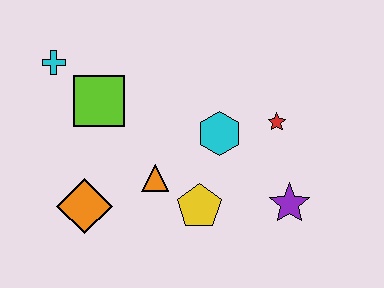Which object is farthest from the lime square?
The purple star is farthest from the lime square.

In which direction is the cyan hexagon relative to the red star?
The cyan hexagon is to the left of the red star.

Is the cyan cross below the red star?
No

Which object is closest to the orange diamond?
The orange triangle is closest to the orange diamond.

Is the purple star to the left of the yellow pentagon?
No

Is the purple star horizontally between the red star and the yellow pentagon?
No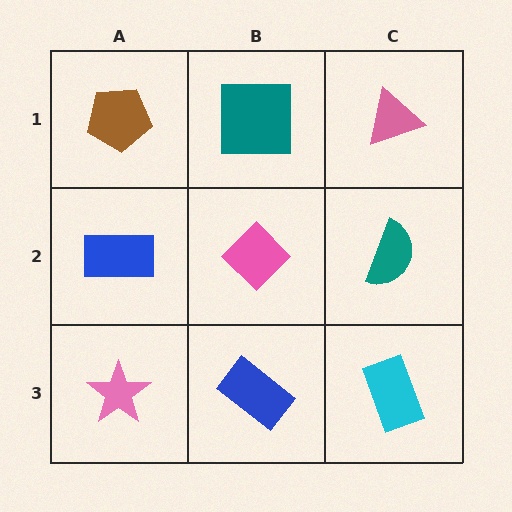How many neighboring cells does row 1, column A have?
2.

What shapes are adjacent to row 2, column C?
A pink triangle (row 1, column C), a cyan rectangle (row 3, column C), a pink diamond (row 2, column B).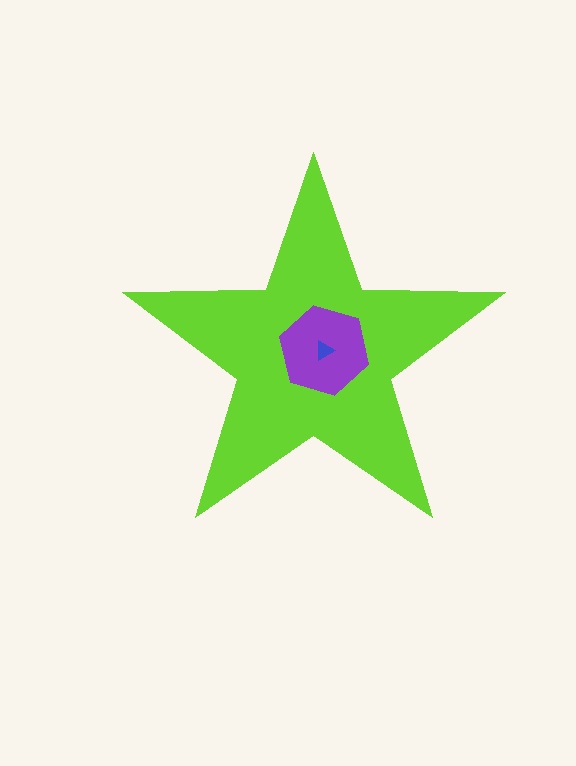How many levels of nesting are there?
3.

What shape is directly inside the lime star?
The purple hexagon.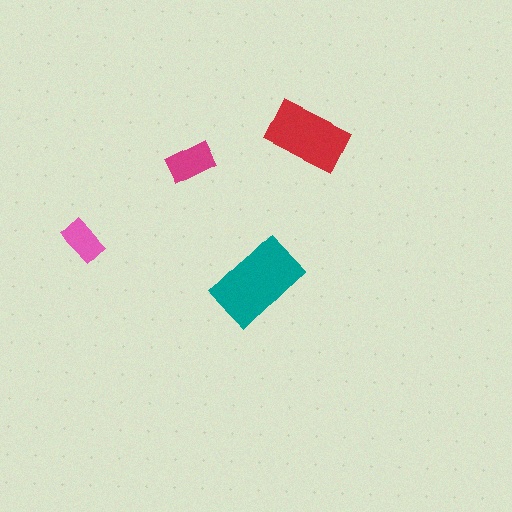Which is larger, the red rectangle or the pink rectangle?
The red one.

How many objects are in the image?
There are 4 objects in the image.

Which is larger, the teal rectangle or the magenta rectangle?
The teal one.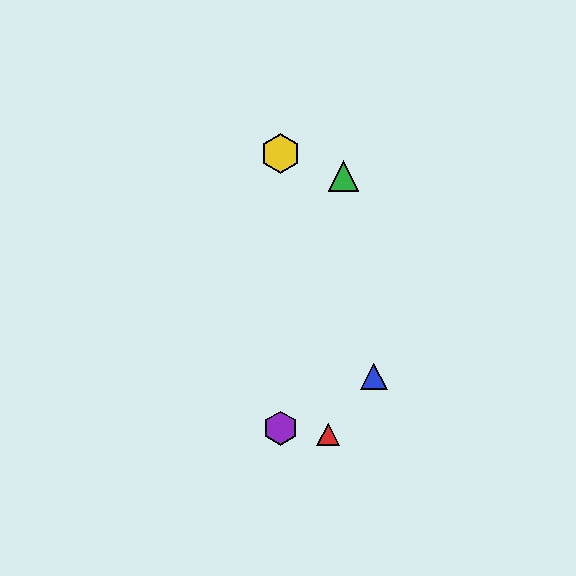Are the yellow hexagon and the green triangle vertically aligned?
No, the yellow hexagon is at x≈280 and the green triangle is at x≈344.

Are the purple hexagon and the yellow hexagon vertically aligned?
Yes, both are at x≈280.